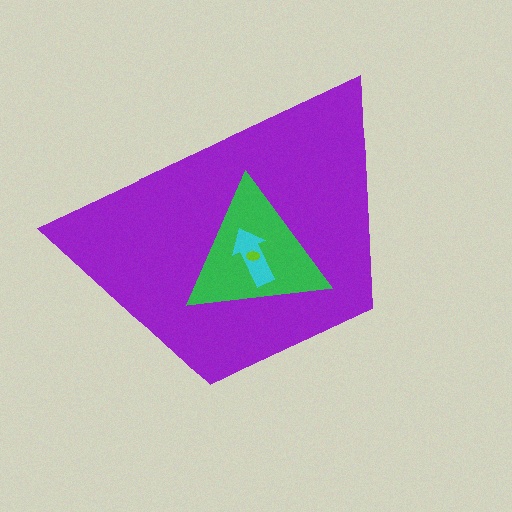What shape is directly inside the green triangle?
The cyan arrow.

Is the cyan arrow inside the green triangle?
Yes.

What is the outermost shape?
The purple trapezoid.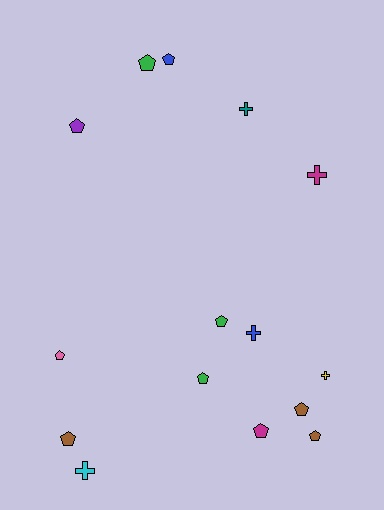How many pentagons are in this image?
There are 10 pentagons.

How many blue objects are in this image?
There are 2 blue objects.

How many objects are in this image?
There are 15 objects.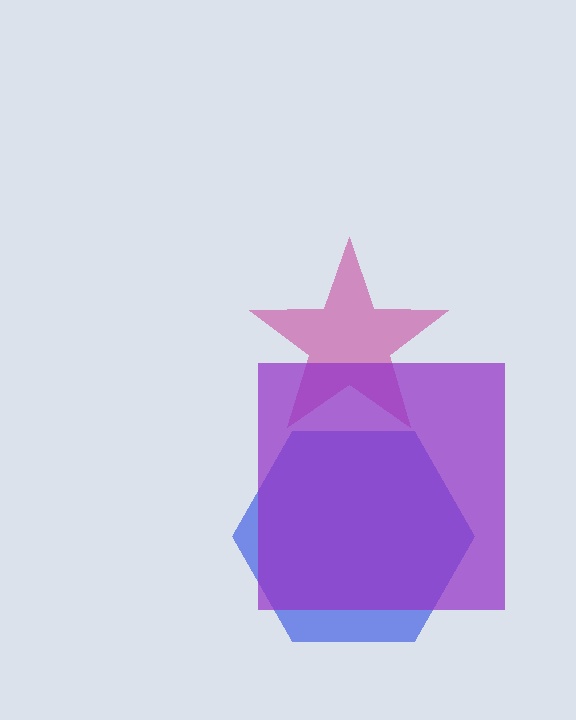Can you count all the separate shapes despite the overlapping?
Yes, there are 3 separate shapes.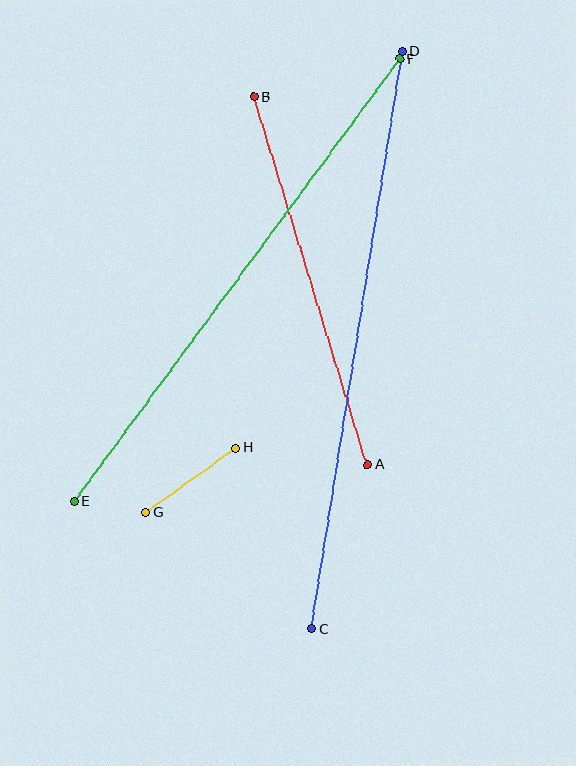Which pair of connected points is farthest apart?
Points C and D are farthest apart.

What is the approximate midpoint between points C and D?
The midpoint is at approximately (357, 340) pixels.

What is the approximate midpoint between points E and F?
The midpoint is at approximately (237, 280) pixels.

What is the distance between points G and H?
The distance is approximately 111 pixels.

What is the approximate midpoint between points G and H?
The midpoint is at approximately (191, 480) pixels.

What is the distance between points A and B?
The distance is approximately 385 pixels.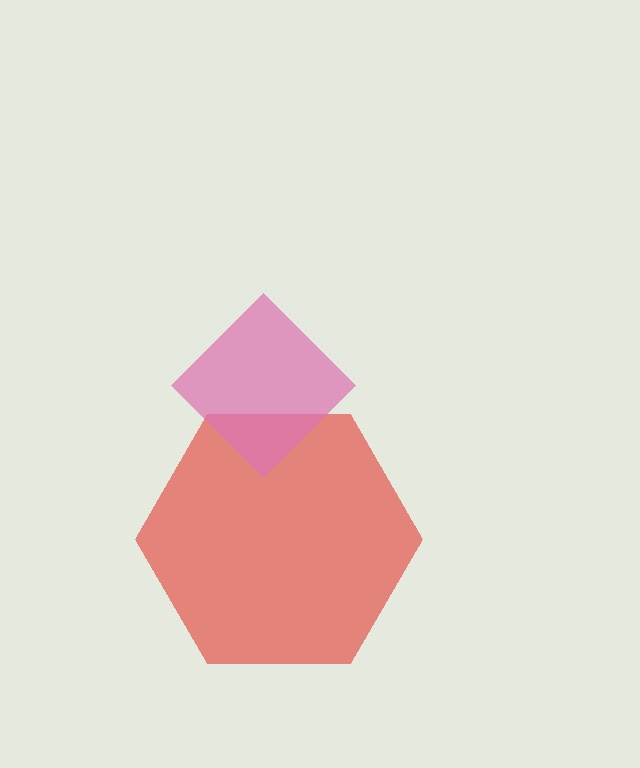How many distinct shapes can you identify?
There are 2 distinct shapes: a red hexagon, a pink diamond.